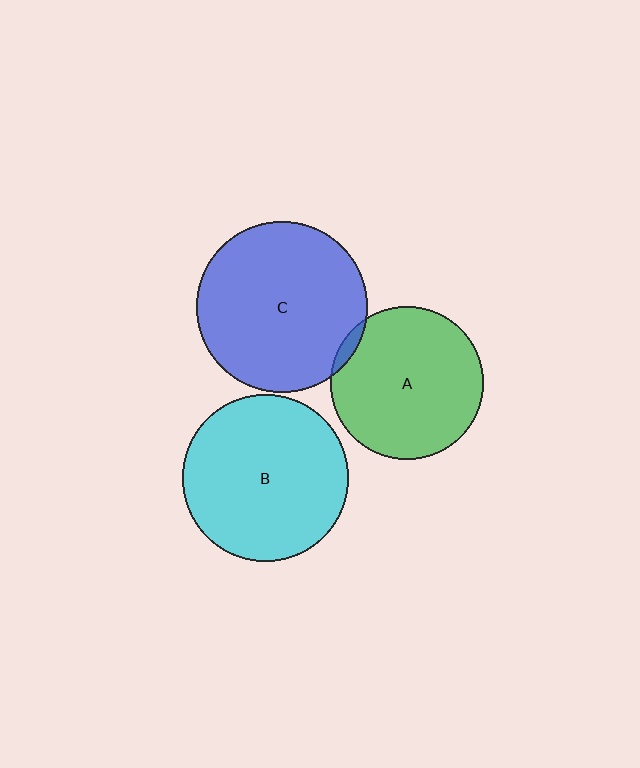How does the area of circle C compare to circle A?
Approximately 1.3 times.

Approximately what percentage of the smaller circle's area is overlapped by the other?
Approximately 5%.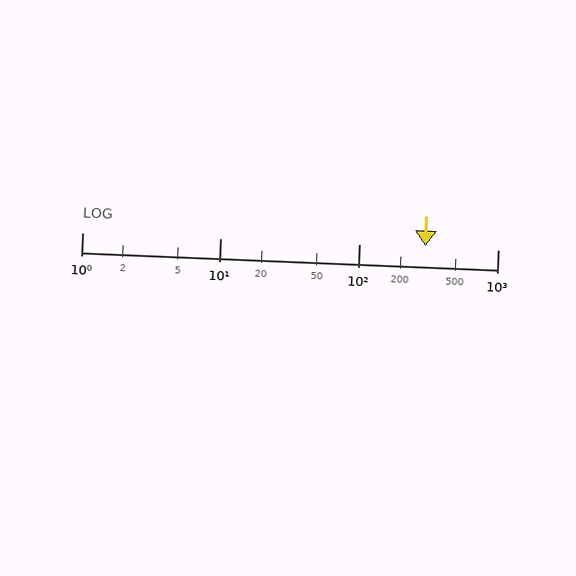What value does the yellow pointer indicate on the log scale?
The pointer indicates approximately 300.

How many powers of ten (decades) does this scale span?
The scale spans 3 decades, from 1 to 1000.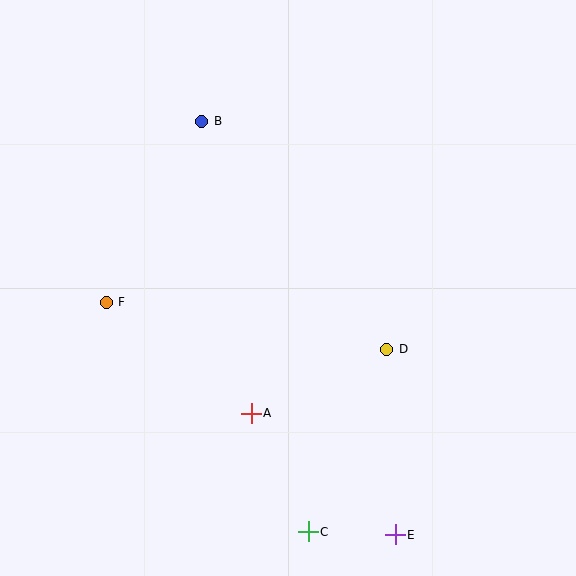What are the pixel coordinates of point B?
Point B is at (202, 121).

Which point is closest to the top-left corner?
Point B is closest to the top-left corner.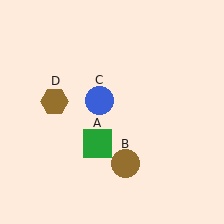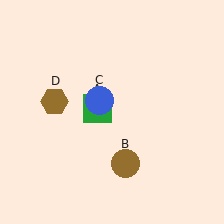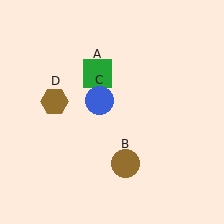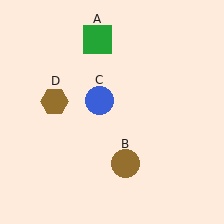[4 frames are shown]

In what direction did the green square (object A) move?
The green square (object A) moved up.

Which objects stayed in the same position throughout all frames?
Brown circle (object B) and blue circle (object C) and brown hexagon (object D) remained stationary.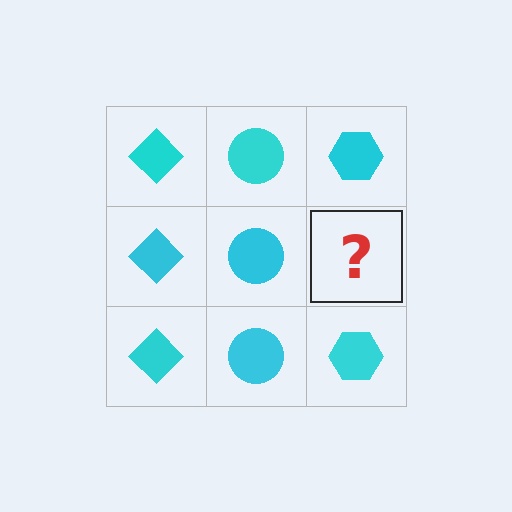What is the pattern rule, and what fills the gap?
The rule is that each column has a consistent shape. The gap should be filled with a cyan hexagon.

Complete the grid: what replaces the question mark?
The question mark should be replaced with a cyan hexagon.